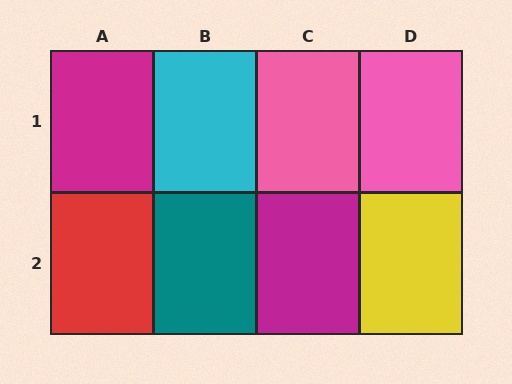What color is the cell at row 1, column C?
Pink.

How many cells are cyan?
1 cell is cyan.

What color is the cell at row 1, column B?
Cyan.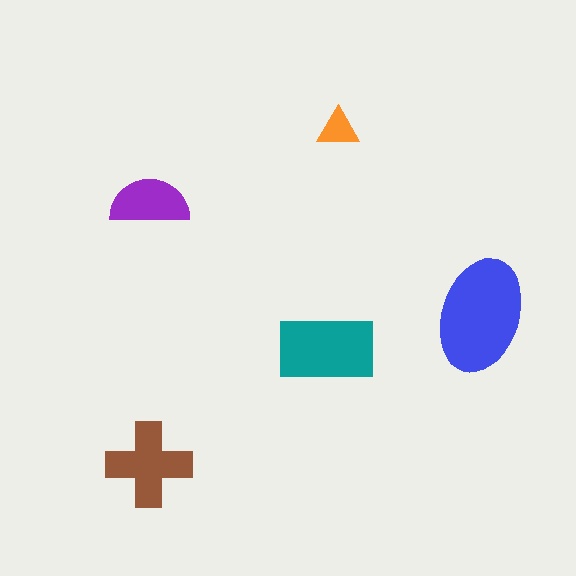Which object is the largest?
The blue ellipse.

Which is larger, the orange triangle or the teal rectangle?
The teal rectangle.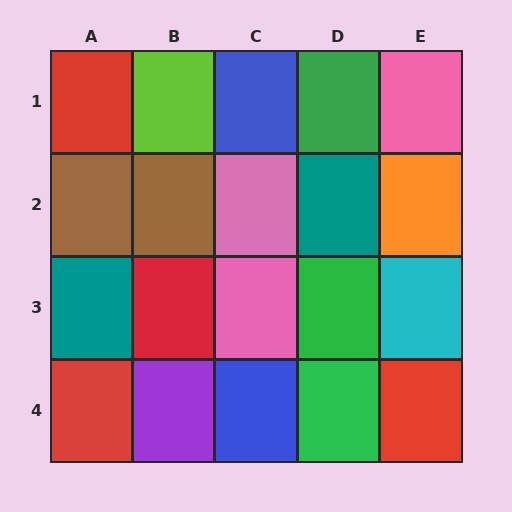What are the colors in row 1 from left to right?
Red, lime, blue, green, pink.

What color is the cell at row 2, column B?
Brown.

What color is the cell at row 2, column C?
Pink.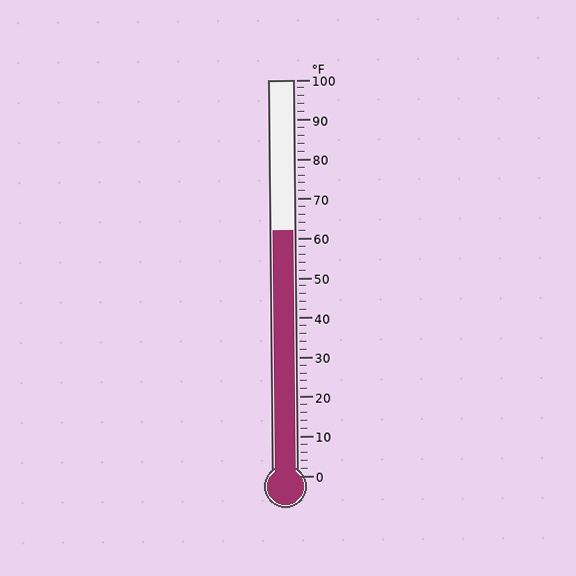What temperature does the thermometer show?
The thermometer shows approximately 62°F.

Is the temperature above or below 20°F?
The temperature is above 20°F.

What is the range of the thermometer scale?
The thermometer scale ranges from 0°F to 100°F.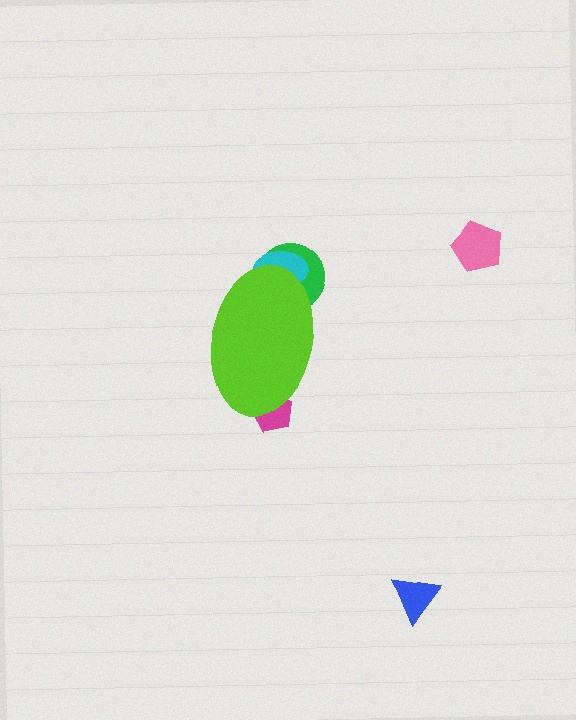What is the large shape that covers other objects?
A lime ellipse.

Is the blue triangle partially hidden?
No, the blue triangle is fully visible.